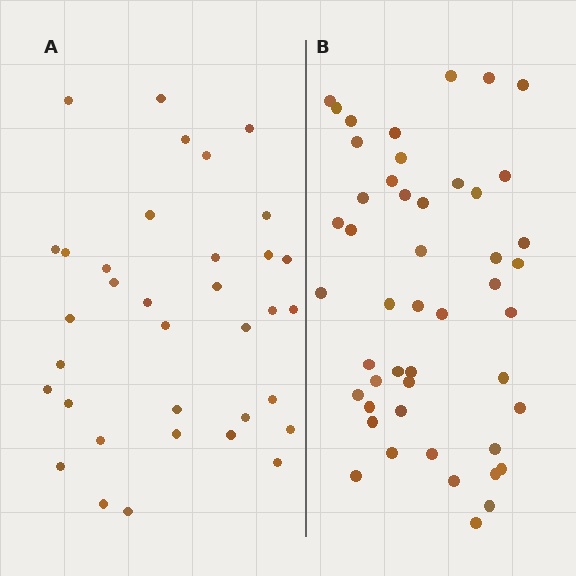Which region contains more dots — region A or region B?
Region B (the right region) has more dots.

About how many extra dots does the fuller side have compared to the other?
Region B has approximately 15 more dots than region A.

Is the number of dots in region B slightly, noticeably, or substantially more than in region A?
Region B has noticeably more, but not dramatically so. The ratio is roughly 1.4 to 1.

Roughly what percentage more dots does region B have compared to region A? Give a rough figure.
About 35% more.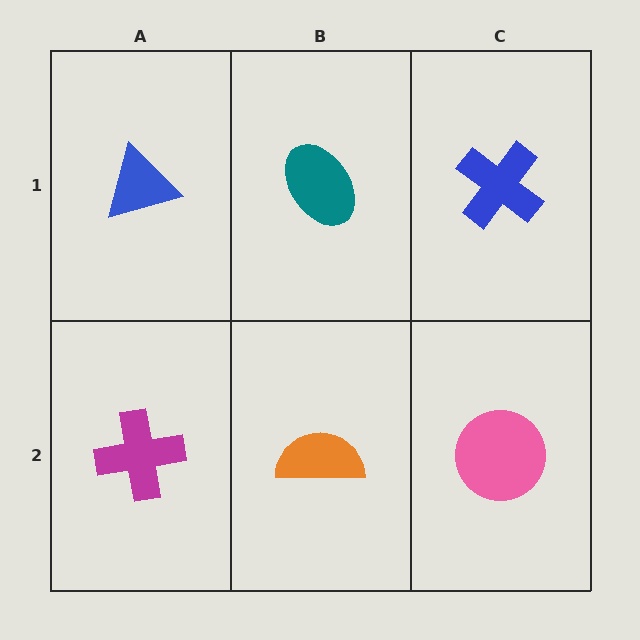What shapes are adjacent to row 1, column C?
A pink circle (row 2, column C), a teal ellipse (row 1, column B).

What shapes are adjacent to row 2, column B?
A teal ellipse (row 1, column B), a magenta cross (row 2, column A), a pink circle (row 2, column C).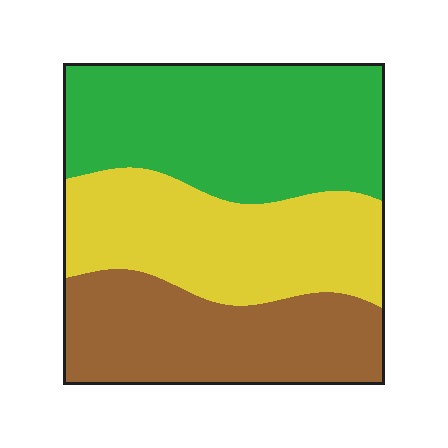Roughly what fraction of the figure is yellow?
Yellow covers about 30% of the figure.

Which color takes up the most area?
Green, at roughly 40%.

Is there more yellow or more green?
Green.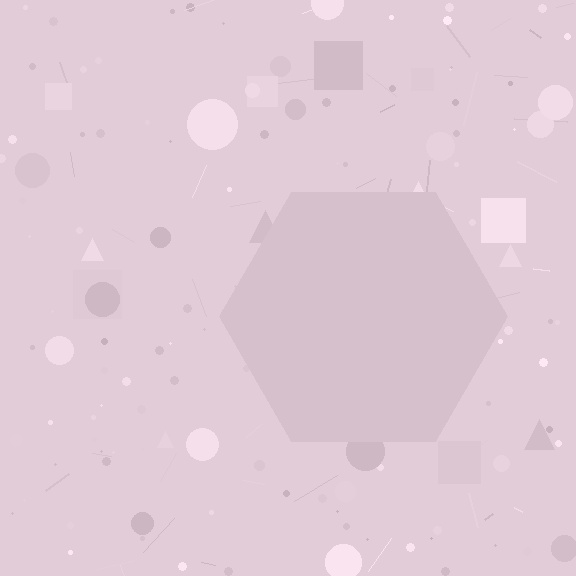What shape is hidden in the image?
A hexagon is hidden in the image.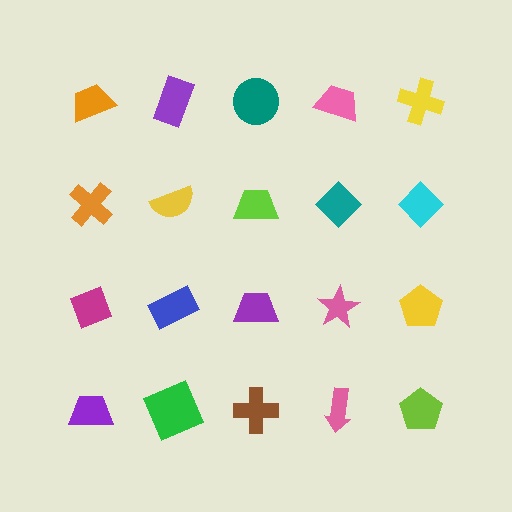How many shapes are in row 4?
5 shapes.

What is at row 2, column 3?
A lime trapezoid.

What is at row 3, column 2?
A blue rectangle.